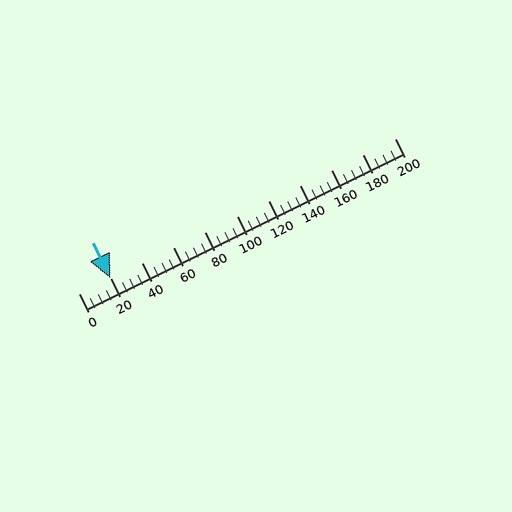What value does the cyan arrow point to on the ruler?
The cyan arrow points to approximately 20.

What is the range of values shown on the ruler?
The ruler shows values from 0 to 200.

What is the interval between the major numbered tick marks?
The major tick marks are spaced 20 units apart.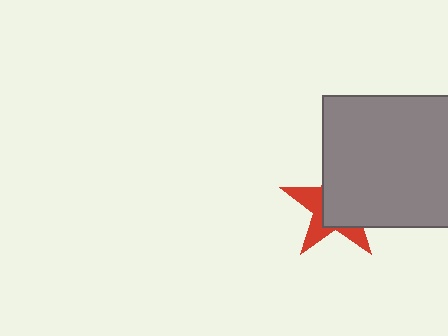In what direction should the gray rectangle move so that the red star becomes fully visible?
The gray rectangle should move toward the upper-right. That is the shortest direction to clear the overlap and leave the red star fully visible.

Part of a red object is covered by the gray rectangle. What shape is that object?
It is a star.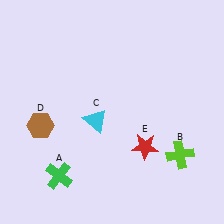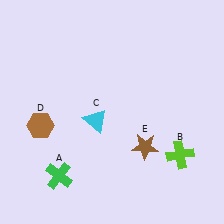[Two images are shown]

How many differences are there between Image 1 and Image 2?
There is 1 difference between the two images.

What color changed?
The star (E) changed from red in Image 1 to brown in Image 2.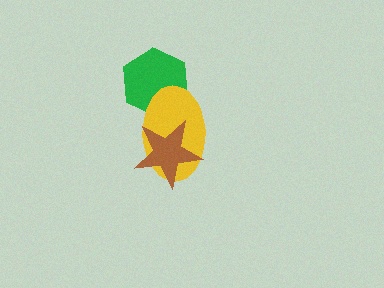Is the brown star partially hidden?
No, no other shape covers it.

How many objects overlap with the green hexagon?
1 object overlaps with the green hexagon.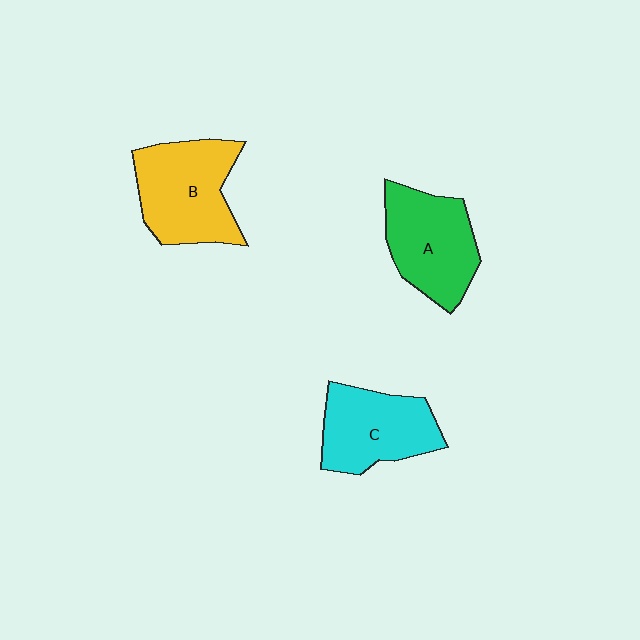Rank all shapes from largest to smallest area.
From largest to smallest: B (yellow), A (green), C (cyan).